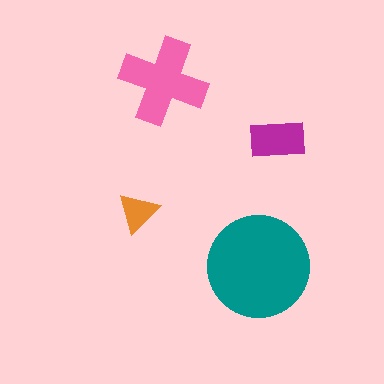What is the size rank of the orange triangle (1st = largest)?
4th.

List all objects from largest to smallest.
The teal circle, the pink cross, the magenta rectangle, the orange triangle.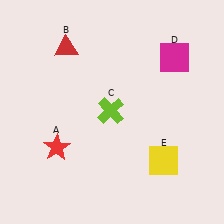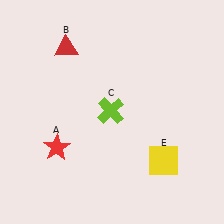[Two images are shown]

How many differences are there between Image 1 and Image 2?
There is 1 difference between the two images.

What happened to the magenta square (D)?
The magenta square (D) was removed in Image 2. It was in the top-right area of Image 1.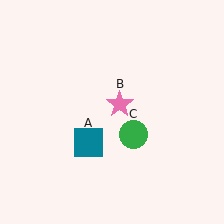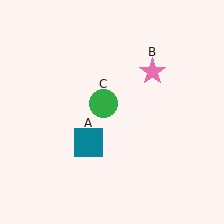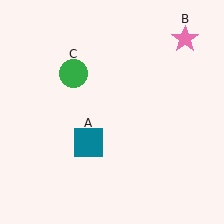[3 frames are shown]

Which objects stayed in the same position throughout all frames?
Teal square (object A) remained stationary.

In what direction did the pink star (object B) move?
The pink star (object B) moved up and to the right.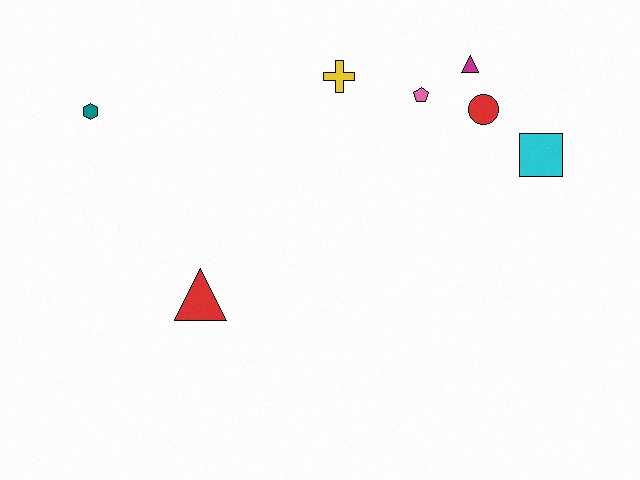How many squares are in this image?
There is 1 square.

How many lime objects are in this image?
There are no lime objects.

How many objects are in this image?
There are 7 objects.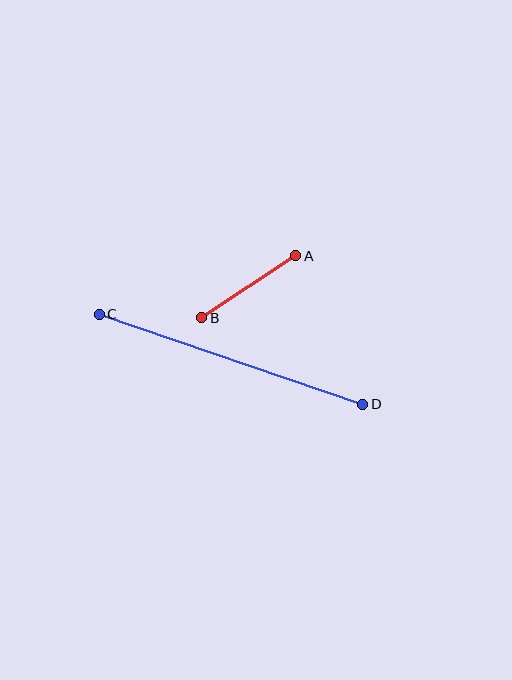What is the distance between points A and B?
The distance is approximately 112 pixels.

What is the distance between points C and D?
The distance is approximately 279 pixels.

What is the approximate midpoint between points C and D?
The midpoint is at approximately (231, 359) pixels.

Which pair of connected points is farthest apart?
Points C and D are farthest apart.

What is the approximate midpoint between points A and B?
The midpoint is at approximately (249, 287) pixels.